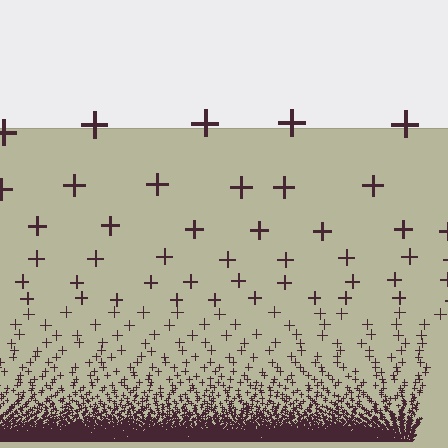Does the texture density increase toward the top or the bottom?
Density increases toward the bottom.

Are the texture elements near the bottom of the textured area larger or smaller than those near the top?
Smaller. The gradient is inverted — elements near the bottom are smaller and denser.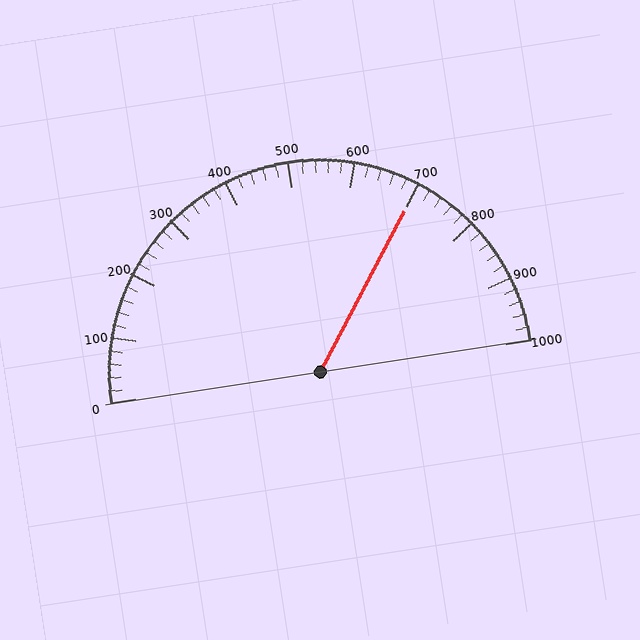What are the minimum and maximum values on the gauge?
The gauge ranges from 0 to 1000.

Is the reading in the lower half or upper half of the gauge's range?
The reading is in the upper half of the range (0 to 1000).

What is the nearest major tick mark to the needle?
The nearest major tick mark is 700.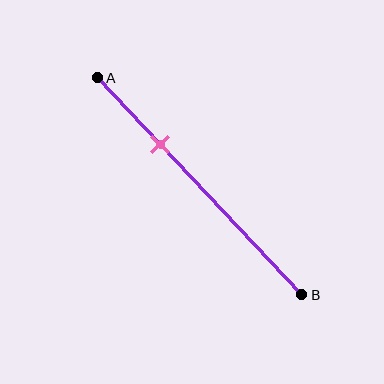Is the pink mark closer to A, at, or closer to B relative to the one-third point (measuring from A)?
The pink mark is approximately at the one-third point of segment AB.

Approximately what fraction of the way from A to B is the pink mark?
The pink mark is approximately 30% of the way from A to B.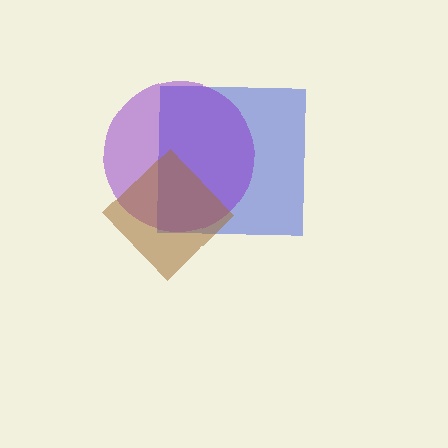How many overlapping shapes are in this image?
There are 3 overlapping shapes in the image.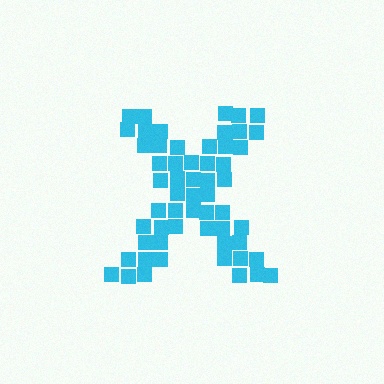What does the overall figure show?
The overall figure shows the letter X.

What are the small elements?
The small elements are squares.